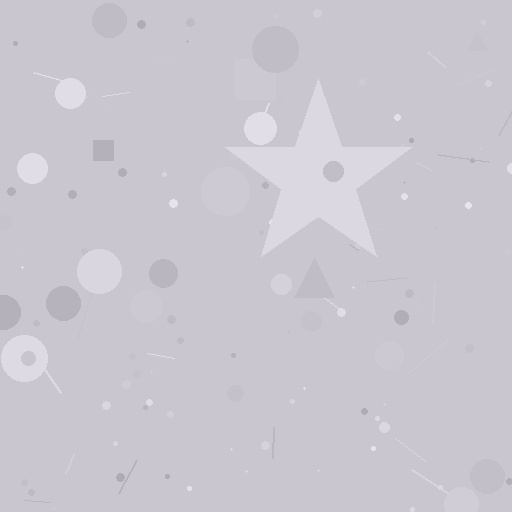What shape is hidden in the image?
A star is hidden in the image.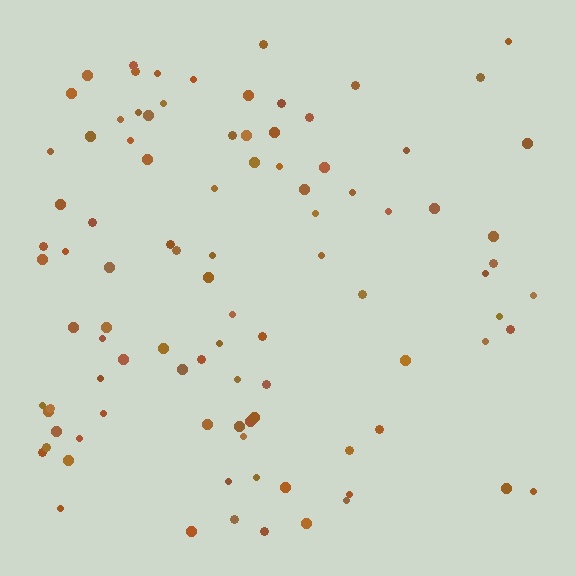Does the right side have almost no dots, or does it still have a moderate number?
Still a moderate number, just noticeably fewer than the left.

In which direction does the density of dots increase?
From right to left, with the left side densest.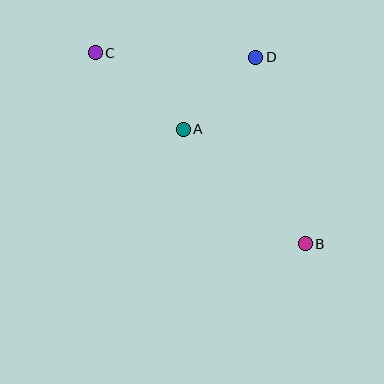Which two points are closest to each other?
Points A and D are closest to each other.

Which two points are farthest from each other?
Points B and C are farthest from each other.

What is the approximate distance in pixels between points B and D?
The distance between B and D is approximately 193 pixels.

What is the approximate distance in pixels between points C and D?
The distance between C and D is approximately 160 pixels.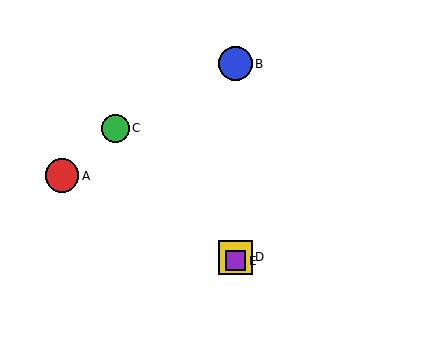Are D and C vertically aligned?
No, D is at x≈235 and C is at x≈115.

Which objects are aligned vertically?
Objects B, D, E are aligned vertically.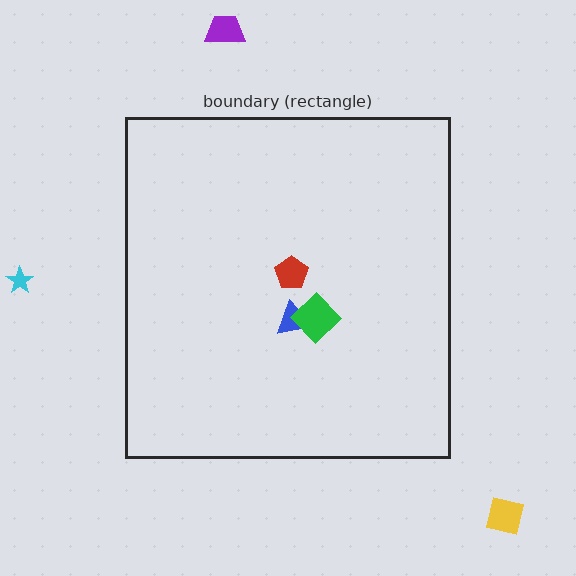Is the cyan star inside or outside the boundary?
Outside.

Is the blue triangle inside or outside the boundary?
Inside.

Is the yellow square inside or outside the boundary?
Outside.